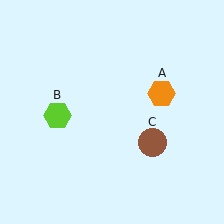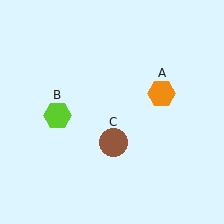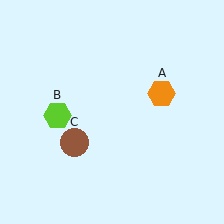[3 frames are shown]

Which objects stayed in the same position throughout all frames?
Orange hexagon (object A) and lime hexagon (object B) remained stationary.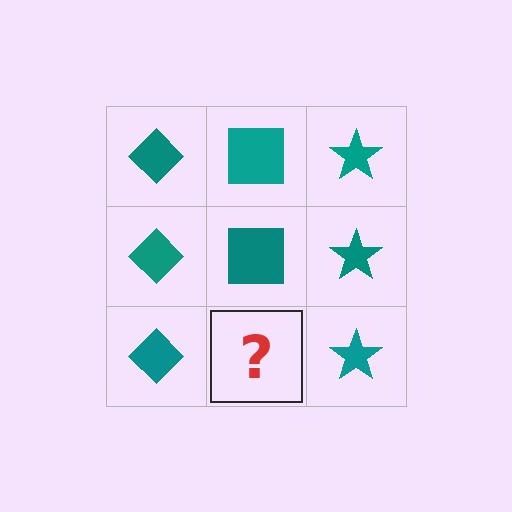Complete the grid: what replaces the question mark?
The question mark should be replaced with a teal square.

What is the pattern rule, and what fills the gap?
The rule is that each column has a consistent shape. The gap should be filled with a teal square.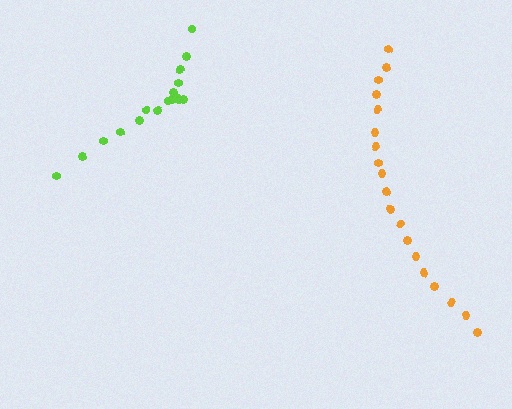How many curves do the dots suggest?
There are 2 distinct paths.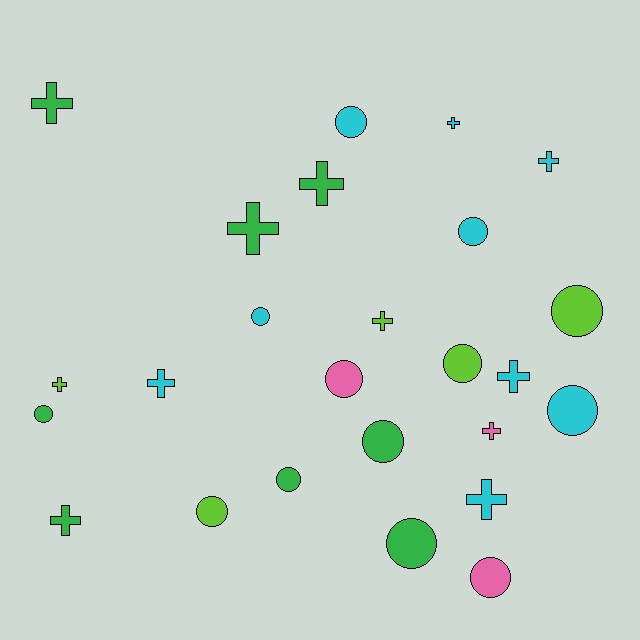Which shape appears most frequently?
Circle, with 13 objects.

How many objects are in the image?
There are 25 objects.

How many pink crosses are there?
There is 1 pink cross.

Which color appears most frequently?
Cyan, with 9 objects.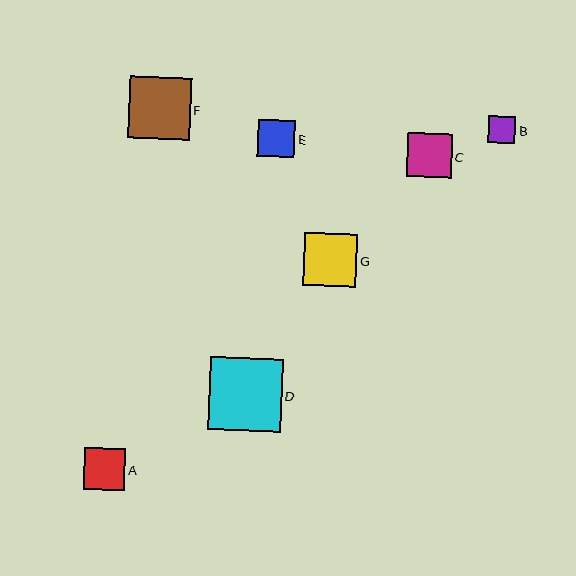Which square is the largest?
Square D is the largest with a size of approximately 72 pixels.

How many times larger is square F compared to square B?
Square F is approximately 2.3 times the size of square B.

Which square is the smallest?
Square B is the smallest with a size of approximately 27 pixels.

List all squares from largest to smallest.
From largest to smallest: D, F, G, C, A, E, B.